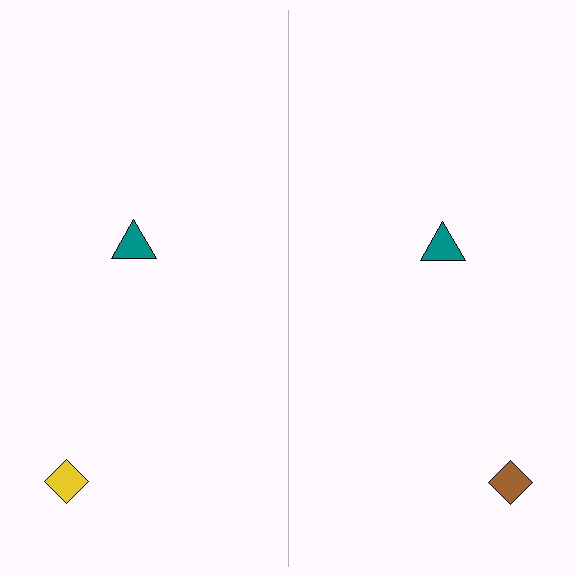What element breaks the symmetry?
The brown diamond on the right side breaks the symmetry — its mirror counterpart is yellow.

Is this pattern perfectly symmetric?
No, the pattern is not perfectly symmetric. The brown diamond on the right side breaks the symmetry — its mirror counterpart is yellow.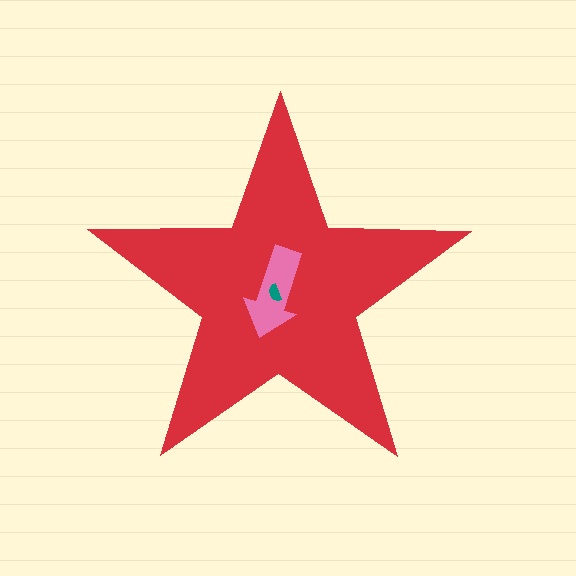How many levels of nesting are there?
3.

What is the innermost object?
The teal semicircle.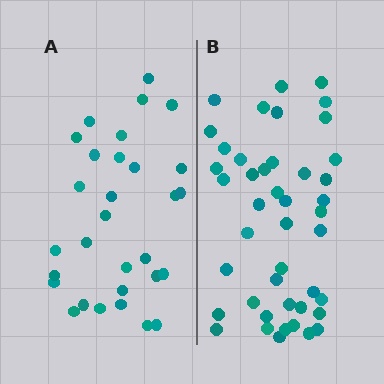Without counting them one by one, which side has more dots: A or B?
Region B (the right region) has more dots.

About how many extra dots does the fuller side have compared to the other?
Region B has approximately 15 more dots than region A.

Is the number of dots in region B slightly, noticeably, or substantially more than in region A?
Region B has substantially more. The ratio is roughly 1.5 to 1.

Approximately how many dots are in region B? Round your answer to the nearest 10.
About 40 dots. (The exact count is 44, which rounds to 40.)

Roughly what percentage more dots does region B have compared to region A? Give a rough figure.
About 45% more.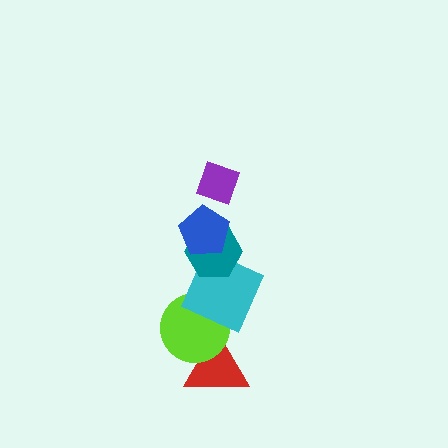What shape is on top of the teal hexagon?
The blue pentagon is on top of the teal hexagon.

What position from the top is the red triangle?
The red triangle is 6th from the top.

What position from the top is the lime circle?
The lime circle is 5th from the top.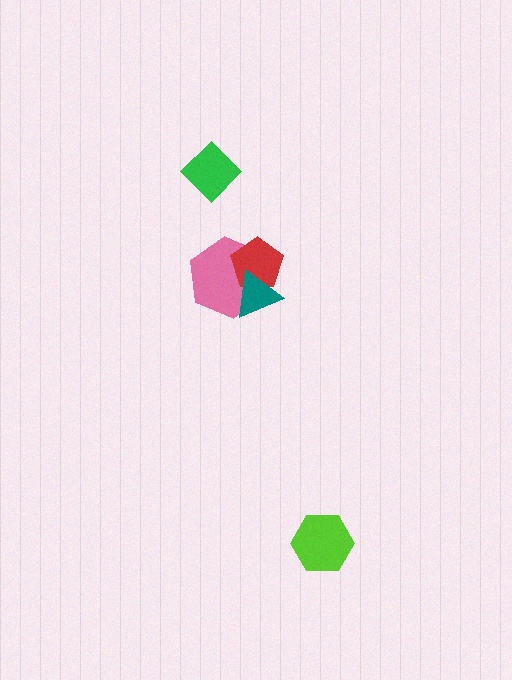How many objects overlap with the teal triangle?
2 objects overlap with the teal triangle.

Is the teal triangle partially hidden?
No, no other shape covers it.